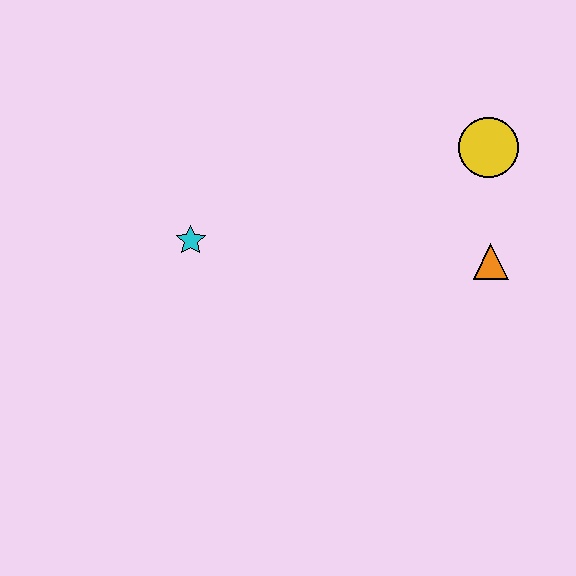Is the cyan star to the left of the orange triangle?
Yes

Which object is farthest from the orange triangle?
The cyan star is farthest from the orange triangle.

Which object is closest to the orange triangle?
The yellow circle is closest to the orange triangle.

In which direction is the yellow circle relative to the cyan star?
The yellow circle is to the right of the cyan star.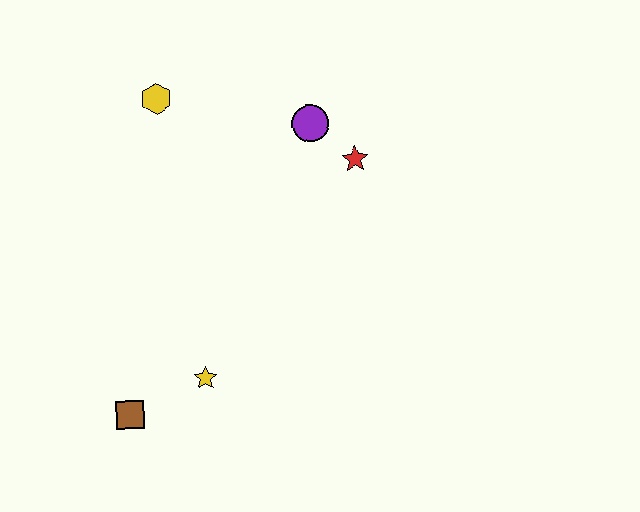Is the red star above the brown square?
Yes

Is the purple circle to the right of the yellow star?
Yes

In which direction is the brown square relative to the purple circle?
The brown square is below the purple circle.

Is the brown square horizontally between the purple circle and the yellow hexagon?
No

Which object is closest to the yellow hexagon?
The purple circle is closest to the yellow hexagon.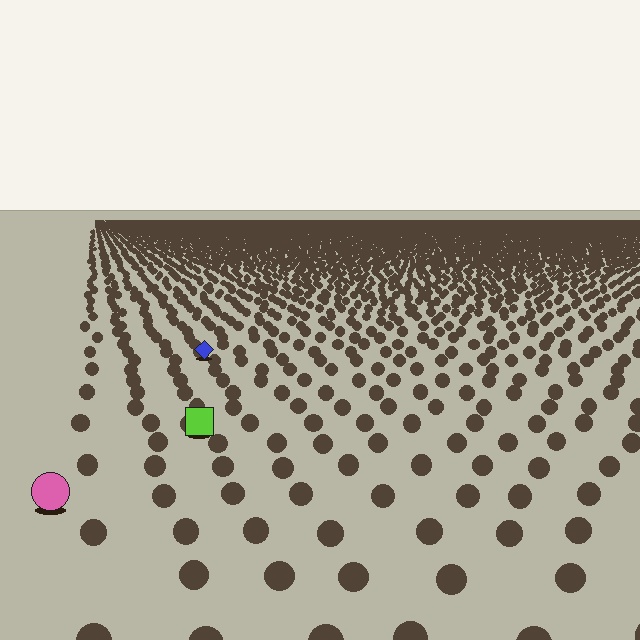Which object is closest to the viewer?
The pink circle is closest. The texture marks near it are larger and more spread out.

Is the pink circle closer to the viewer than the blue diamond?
Yes. The pink circle is closer — you can tell from the texture gradient: the ground texture is coarser near it.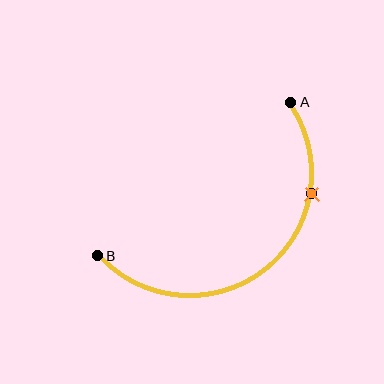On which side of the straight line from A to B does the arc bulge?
The arc bulges below and to the right of the straight line connecting A and B.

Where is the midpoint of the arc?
The arc midpoint is the point on the curve farthest from the straight line joining A and B. It sits below and to the right of that line.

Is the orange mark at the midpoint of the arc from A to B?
No. The orange mark lies on the arc but is closer to endpoint A. The arc midpoint would be at the point on the curve equidistant along the arc from both A and B.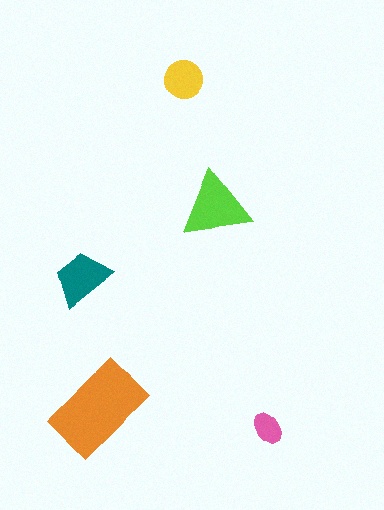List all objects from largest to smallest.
The orange rectangle, the lime triangle, the teal trapezoid, the yellow circle, the pink ellipse.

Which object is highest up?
The yellow circle is topmost.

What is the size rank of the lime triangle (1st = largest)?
2nd.